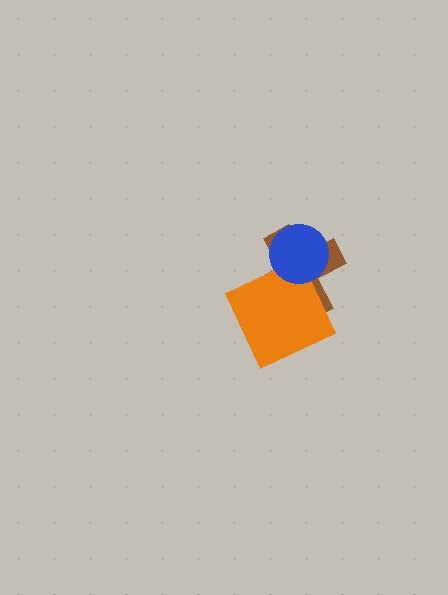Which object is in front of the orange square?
The blue circle is in front of the orange square.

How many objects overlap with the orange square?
2 objects overlap with the orange square.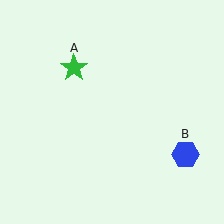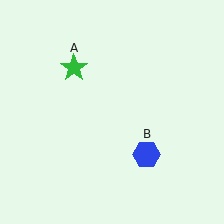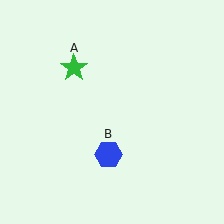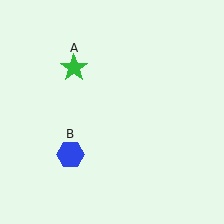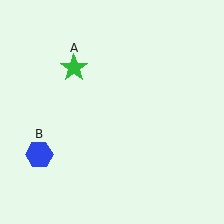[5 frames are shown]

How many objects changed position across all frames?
1 object changed position: blue hexagon (object B).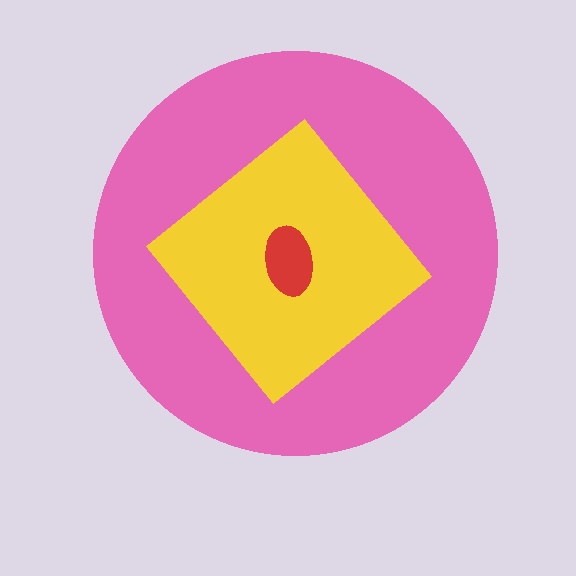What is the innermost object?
The red ellipse.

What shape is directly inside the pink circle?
The yellow diamond.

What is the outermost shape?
The pink circle.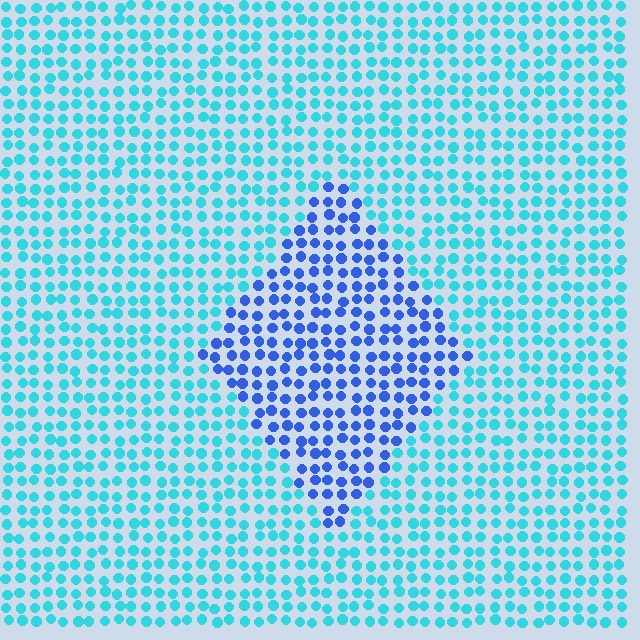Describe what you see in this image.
The image is filled with small cyan elements in a uniform arrangement. A diamond-shaped region is visible where the elements are tinted to a slightly different hue, forming a subtle color boundary.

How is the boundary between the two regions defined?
The boundary is defined purely by a slight shift in hue (about 41 degrees). Spacing, size, and orientation are identical on both sides.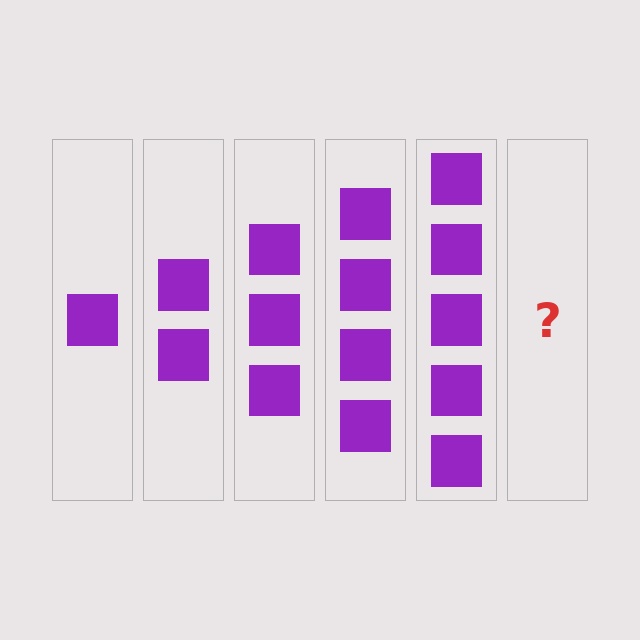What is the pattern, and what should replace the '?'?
The pattern is that each step adds one more square. The '?' should be 6 squares.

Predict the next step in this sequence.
The next step is 6 squares.